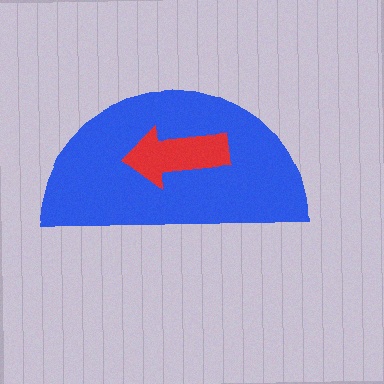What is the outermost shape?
The blue semicircle.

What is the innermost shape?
The red arrow.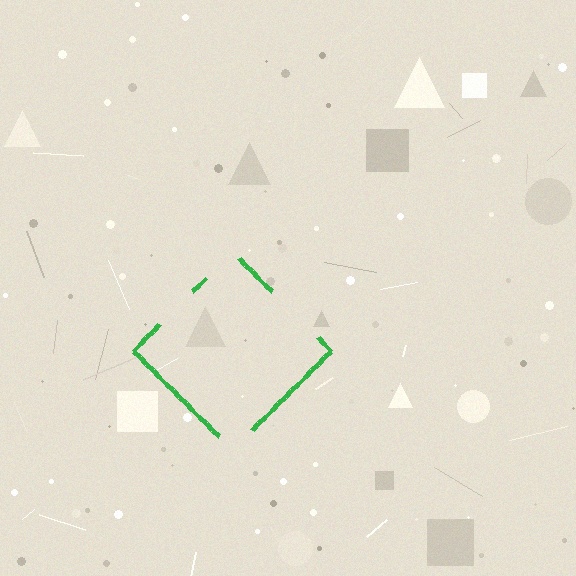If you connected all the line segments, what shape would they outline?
They would outline a diamond.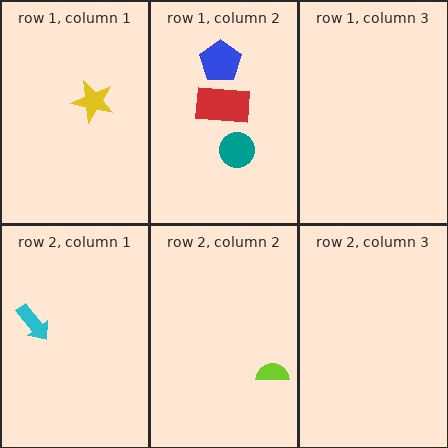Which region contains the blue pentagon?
The row 1, column 2 region.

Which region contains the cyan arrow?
The row 2, column 1 region.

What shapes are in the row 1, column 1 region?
The yellow star.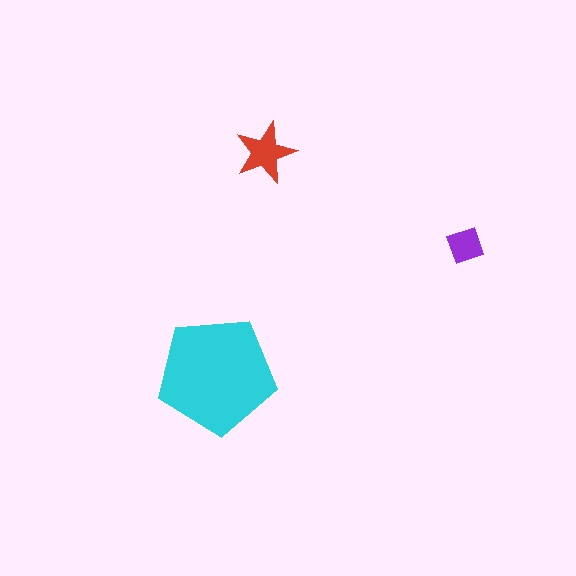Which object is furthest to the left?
The cyan pentagon is leftmost.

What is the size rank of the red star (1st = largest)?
2nd.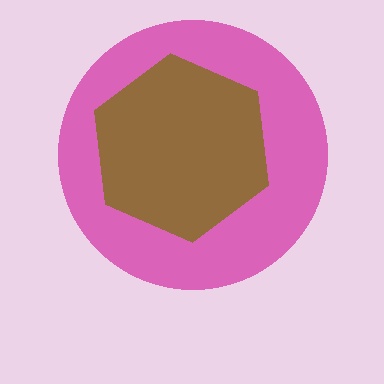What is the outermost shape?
The pink circle.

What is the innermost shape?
The brown hexagon.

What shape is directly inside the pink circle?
The brown hexagon.